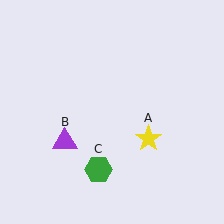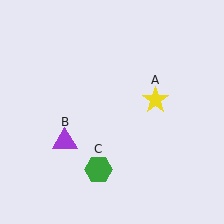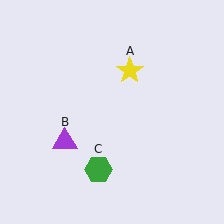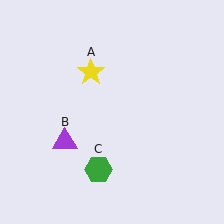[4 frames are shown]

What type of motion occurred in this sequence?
The yellow star (object A) rotated counterclockwise around the center of the scene.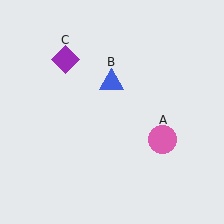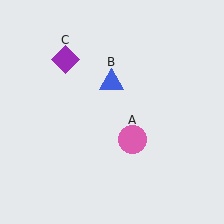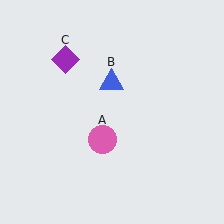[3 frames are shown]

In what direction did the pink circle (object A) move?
The pink circle (object A) moved left.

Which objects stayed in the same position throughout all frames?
Blue triangle (object B) and purple diamond (object C) remained stationary.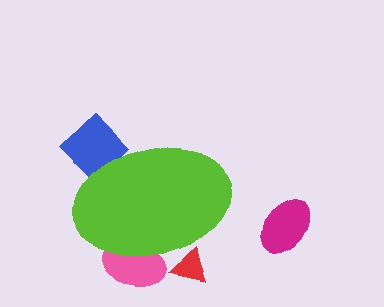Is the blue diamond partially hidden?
Yes, the blue diamond is partially hidden behind the lime ellipse.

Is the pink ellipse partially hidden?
Yes, the pink ellipse is partially hidden behind the lime ellipse.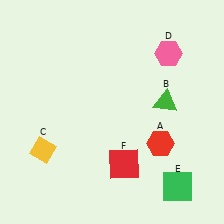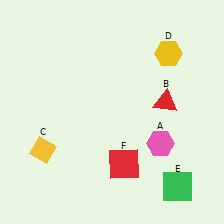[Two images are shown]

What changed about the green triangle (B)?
In Image 1, B is green. In Image 2, it changed to red.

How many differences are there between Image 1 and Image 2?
There are 3 differences between the two images.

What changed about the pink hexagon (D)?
In Image 1, D is pink. In Image 2, it changed to yellow.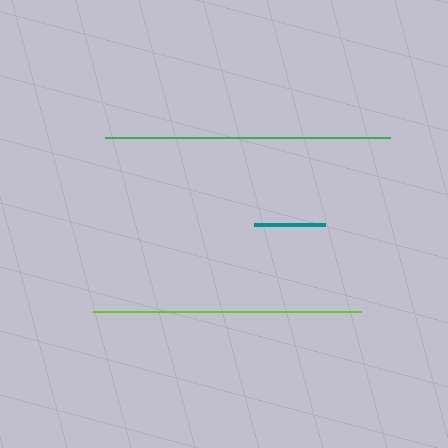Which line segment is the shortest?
The teal line is the shortest at approximately 71 pixels.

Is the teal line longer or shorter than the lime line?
The lime line is longer than the teal line.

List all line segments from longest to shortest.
From longest to shortest: green, lime, teal.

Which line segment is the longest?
The green line is the longest at approximately 284 pixels.